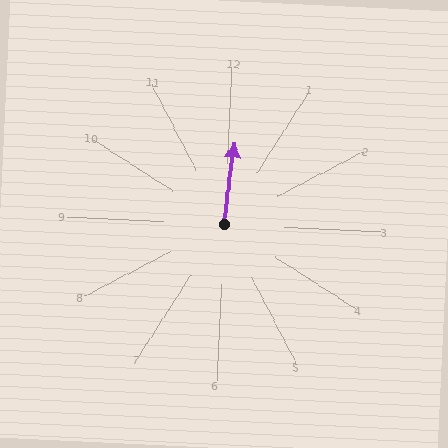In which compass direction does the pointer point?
North.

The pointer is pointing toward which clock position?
Roughly 12 o'clock.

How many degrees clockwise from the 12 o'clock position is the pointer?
Approximately 5 degrees.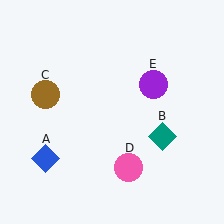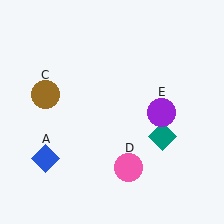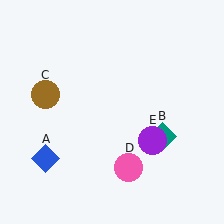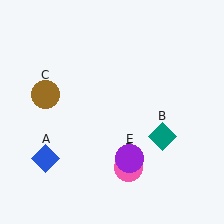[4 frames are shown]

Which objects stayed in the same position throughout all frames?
Blue diamond (object A) and teal diamond (object B) and brown circle (object C) and pink circle (object D) remained stationary.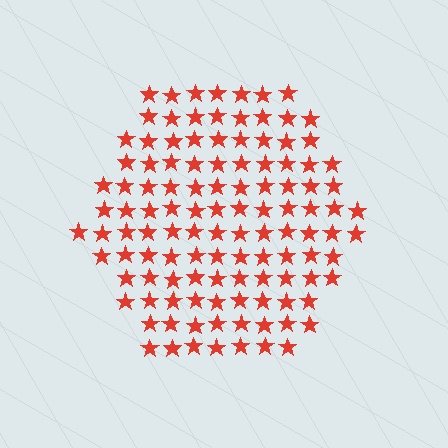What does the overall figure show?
The overall figure shows a hexagon.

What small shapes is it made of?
It is made of small stars.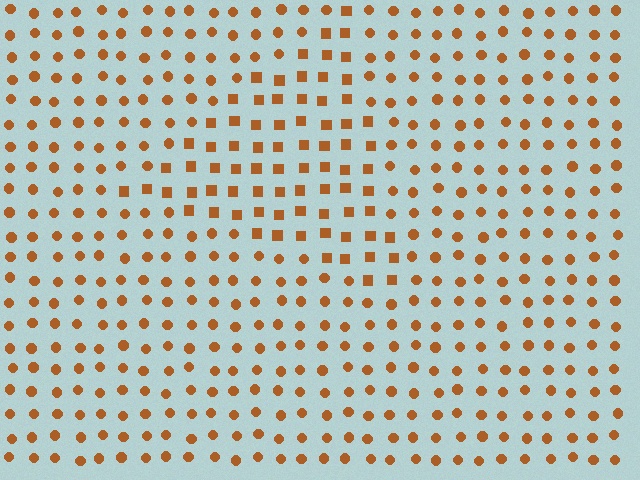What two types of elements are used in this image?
The image uses squares inside the triangle region and circles outside it.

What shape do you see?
I see a triangle.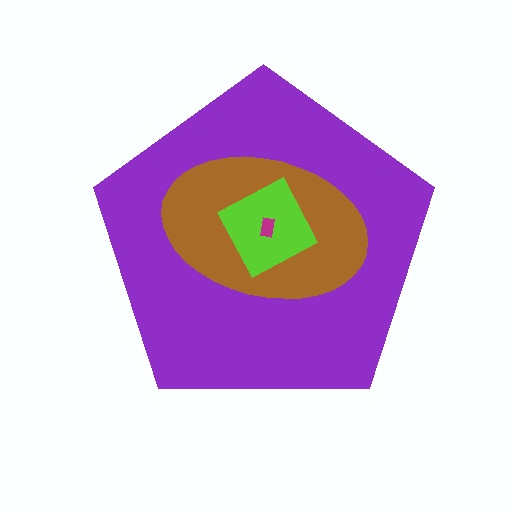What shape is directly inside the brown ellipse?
The lime square.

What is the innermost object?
The magenta rectangle.